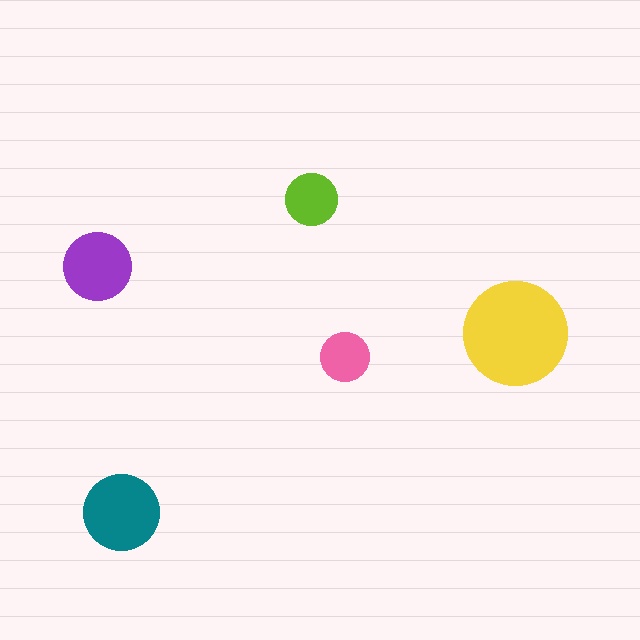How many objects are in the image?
There are 5 objects in the image.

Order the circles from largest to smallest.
the yellow one, the teal one, the purple one, the lime one, the pink one.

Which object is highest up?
The lime circle is topmost.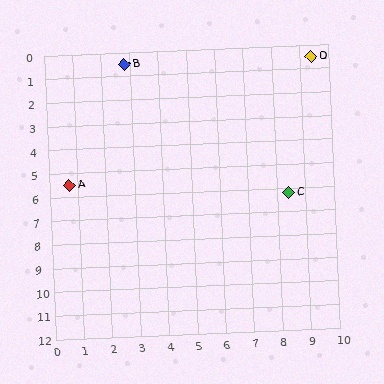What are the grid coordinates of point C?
Point C is at approximately (8.4, 6.2).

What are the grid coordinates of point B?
Point B is at approximately (2.8, 0.5).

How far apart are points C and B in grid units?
Points C and B are about 8.0 grid units apart.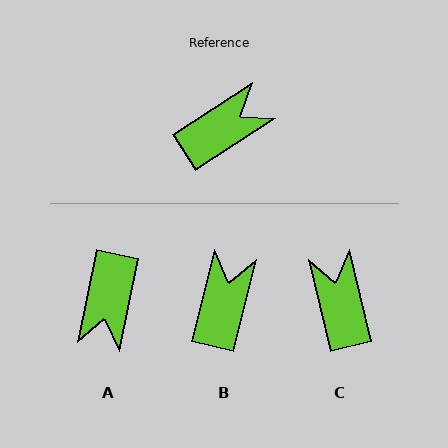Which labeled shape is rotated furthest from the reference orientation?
A, about 134 degrees away.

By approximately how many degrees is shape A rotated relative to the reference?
Approximately 134 degrees clockwise.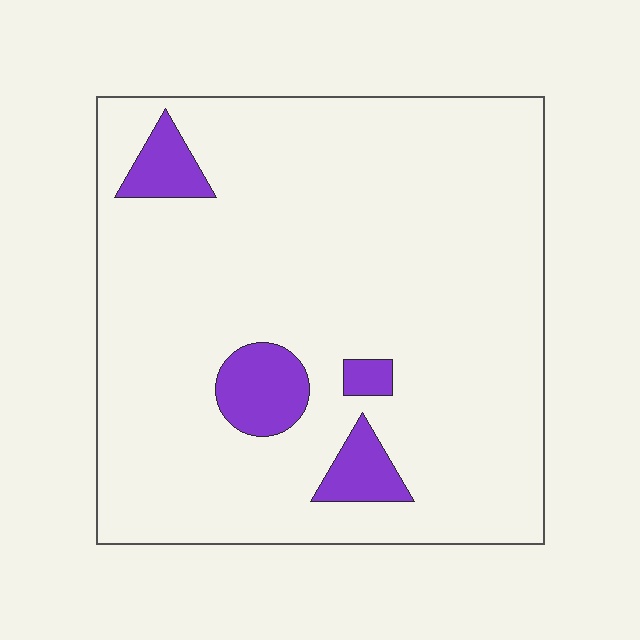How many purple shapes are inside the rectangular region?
4.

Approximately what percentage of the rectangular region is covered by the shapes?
Approximately 10%.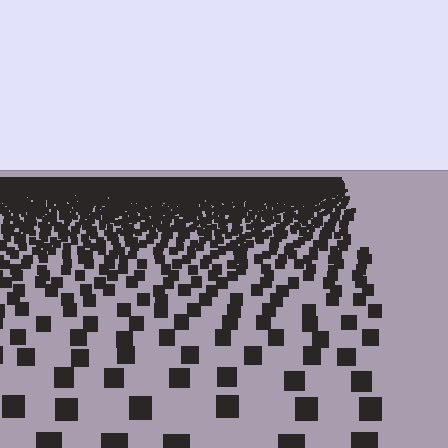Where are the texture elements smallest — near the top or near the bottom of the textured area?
Near the top.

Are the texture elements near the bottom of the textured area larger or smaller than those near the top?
Larger. Near the bottom, elements are closer to the viewer and appear at a bigger on-screen size.